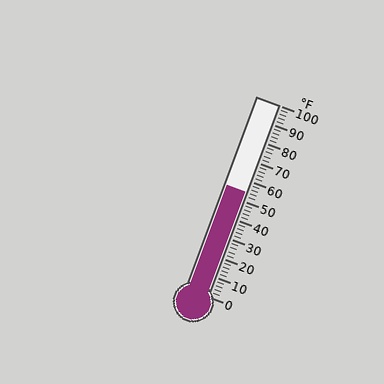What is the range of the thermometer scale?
The thermometer scale ranges from 0°F to 100°F.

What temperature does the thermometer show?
The thermometer shows approximately 54°F.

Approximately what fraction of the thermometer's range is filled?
The thermometer is filled to approximately 55% of its range.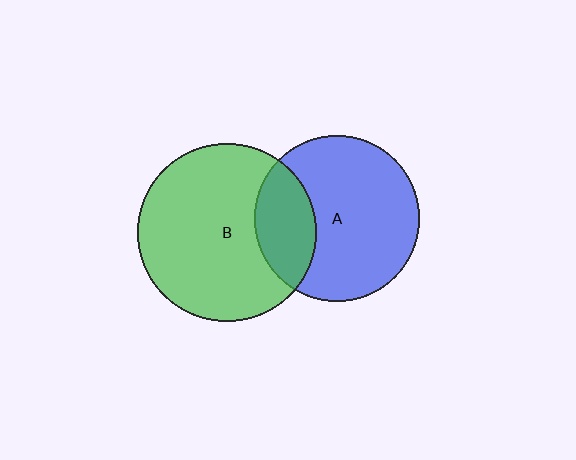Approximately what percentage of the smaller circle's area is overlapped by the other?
Approximately 25%.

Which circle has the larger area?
Circle B (green).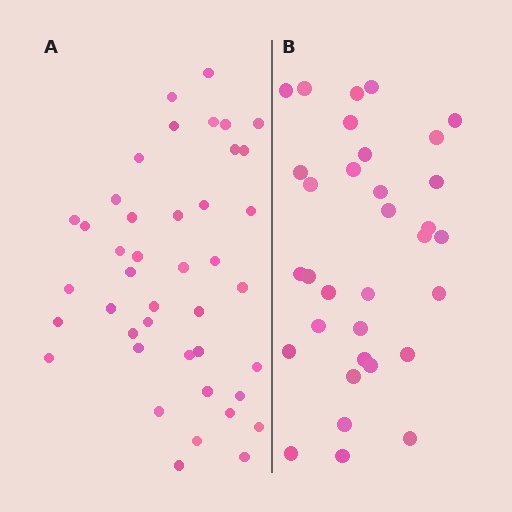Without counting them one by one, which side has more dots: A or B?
Region A (the left region) has more dots.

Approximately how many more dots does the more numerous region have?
Region A has roughly 8 or so more dots than region B.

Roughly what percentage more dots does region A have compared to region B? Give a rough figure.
About 25% more.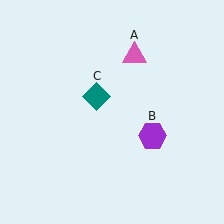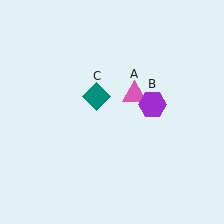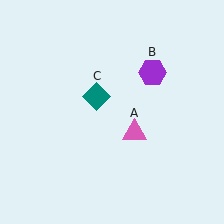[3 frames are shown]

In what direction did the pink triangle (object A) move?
The pink triangle (object A) moved down.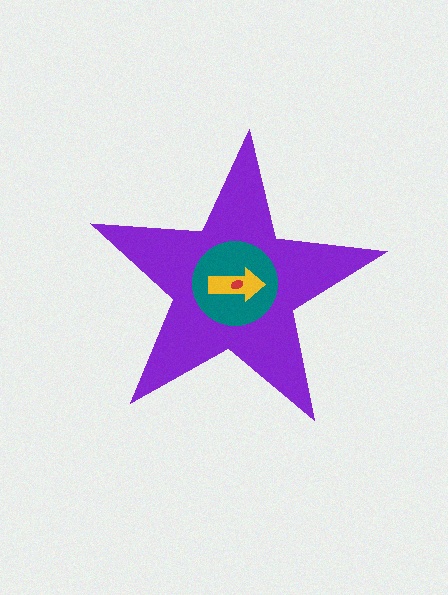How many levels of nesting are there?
4.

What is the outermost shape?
The purple star.